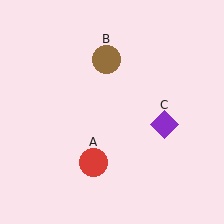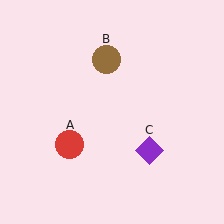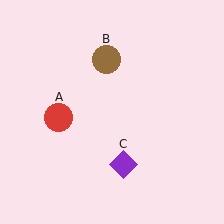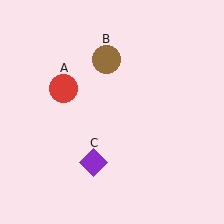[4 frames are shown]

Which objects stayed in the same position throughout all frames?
Brown circle (object B) remained stationary.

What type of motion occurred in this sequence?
The red circle (object A), purple diamond (object C) rotated clockwise around the center of the scene.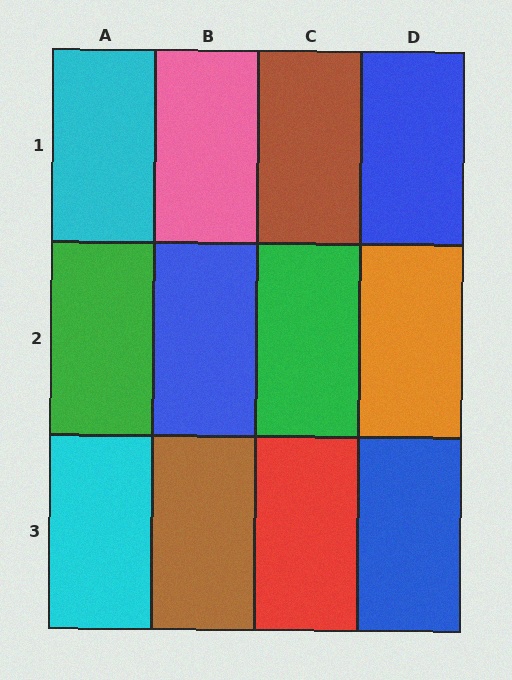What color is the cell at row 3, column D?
Blue.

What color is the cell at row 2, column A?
Green.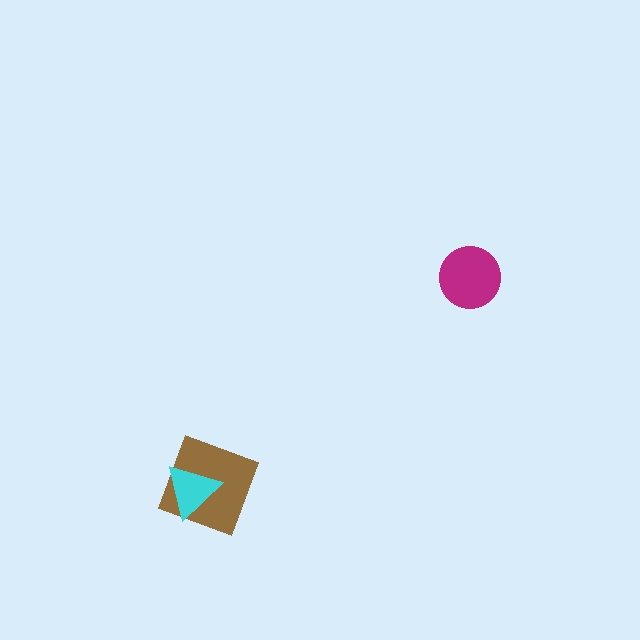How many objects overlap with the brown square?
1 object overlaps with the brown square.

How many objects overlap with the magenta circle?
0 objects overlap with the magenta circle.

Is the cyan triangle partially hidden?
No, no other shape covers it.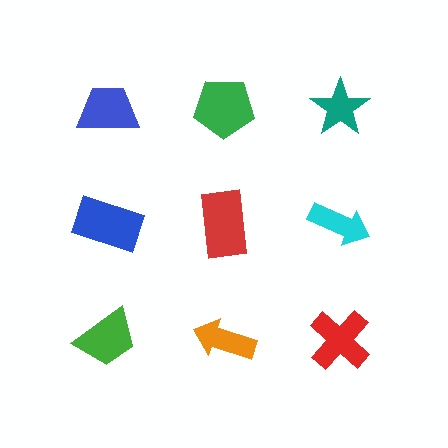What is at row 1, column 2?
A green pentagon.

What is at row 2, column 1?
A blue rectangle.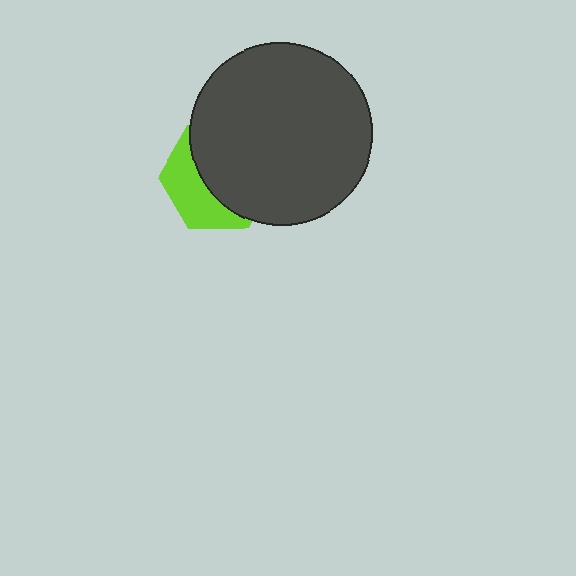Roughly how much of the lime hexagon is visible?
A small part of it is visible (roughly 39%).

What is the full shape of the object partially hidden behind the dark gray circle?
The partially hidden object is a lime hexagon.